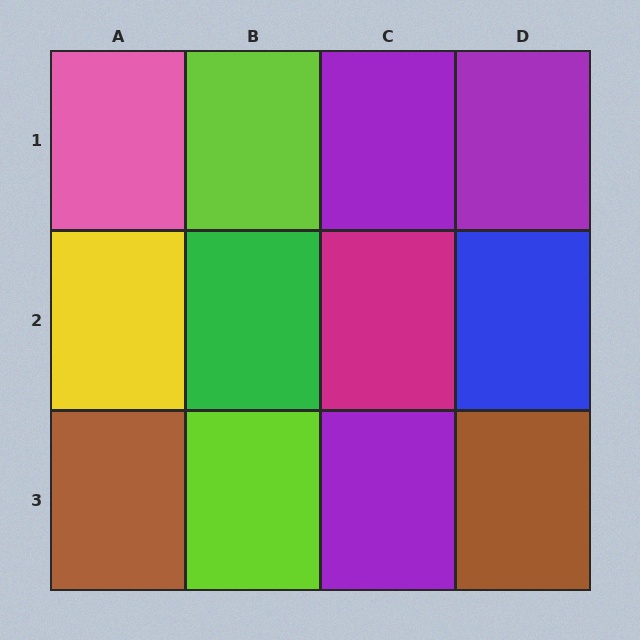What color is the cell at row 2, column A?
Yellow.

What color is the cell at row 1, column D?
Purple.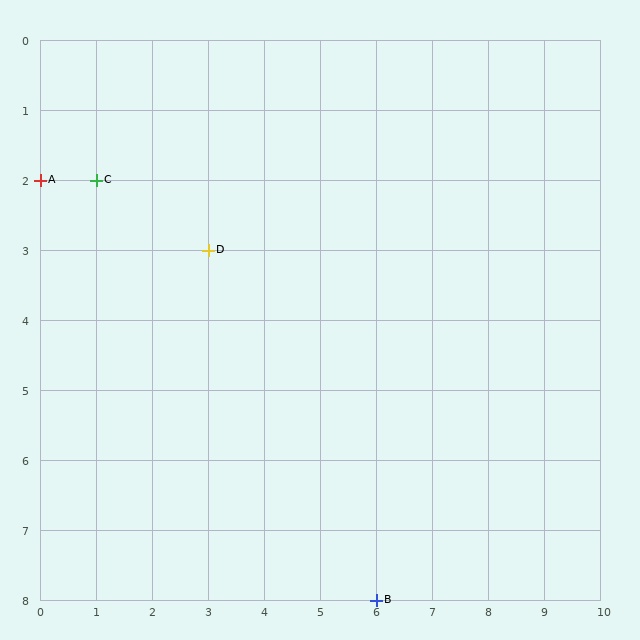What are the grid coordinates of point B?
Point B is at grid coordinates (6, 8).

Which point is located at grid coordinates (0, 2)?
Point A is at (0, 2).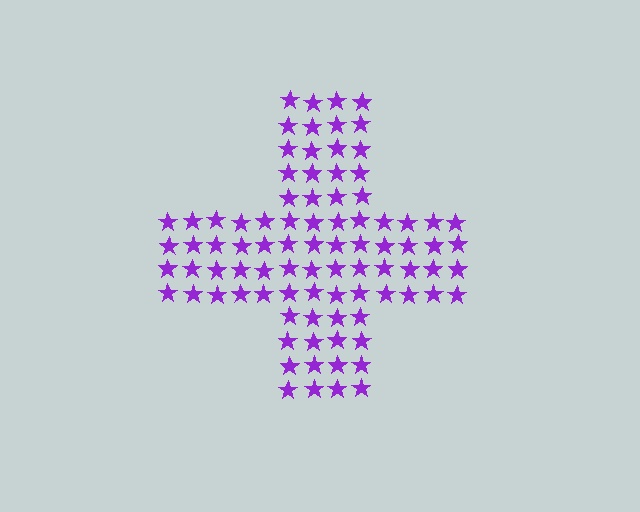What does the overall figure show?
The overall figure shows a cross.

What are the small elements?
The small elements are stars.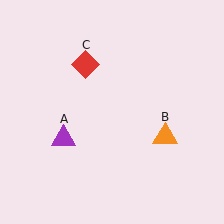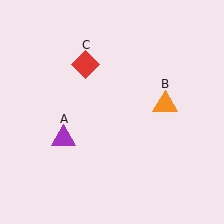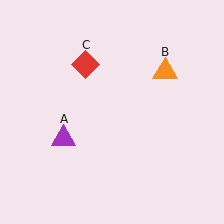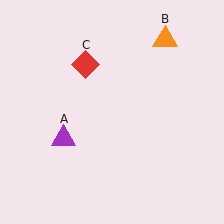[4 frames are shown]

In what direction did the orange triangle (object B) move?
The orange triangle (object B) moved up.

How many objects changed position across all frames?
1 object changed position: orange triangle (object B).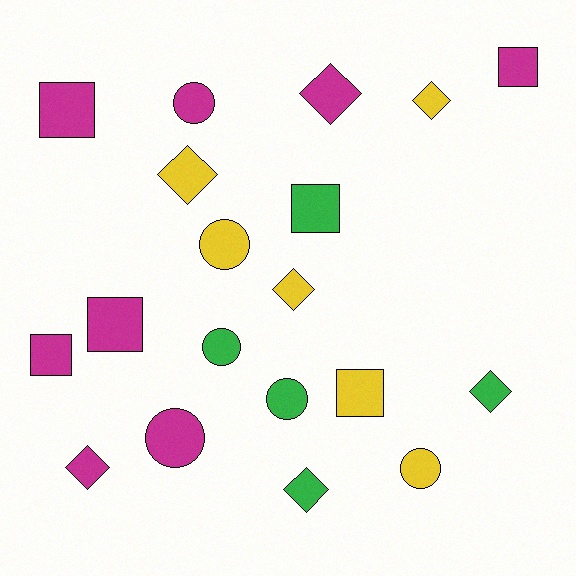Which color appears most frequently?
Magenta, with 8 objects.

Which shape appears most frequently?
Diamond, with 7 objects.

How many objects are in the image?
There are 19 objects.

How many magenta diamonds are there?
There are 2 magenta diamonds.